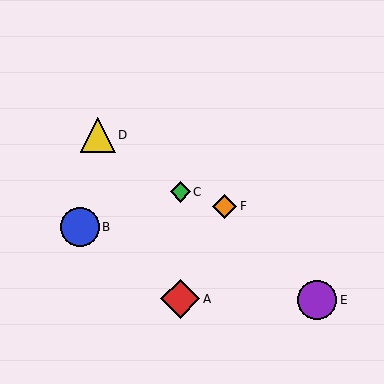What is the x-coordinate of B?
Object B is at x≈80.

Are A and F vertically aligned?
No, A is at x≈180 and F is at x≈225.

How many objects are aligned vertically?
2 objects (A, C) are aligned vertically.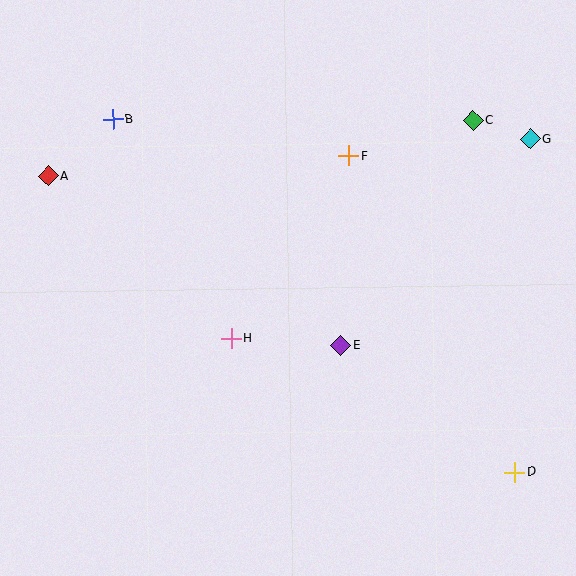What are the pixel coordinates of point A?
Point A is at (49, 176).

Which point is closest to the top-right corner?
Point G is closest to the top-right corner.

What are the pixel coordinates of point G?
Point G is at (530, 139).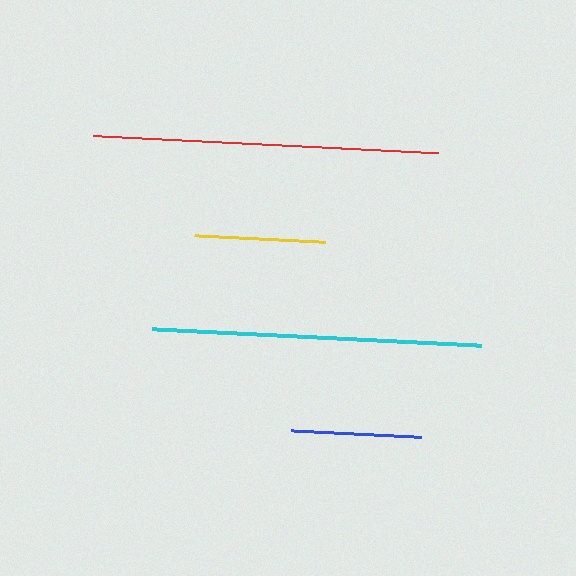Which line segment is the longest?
The red line is the longest at approximately 344 pixels.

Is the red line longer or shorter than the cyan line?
The red line is longer than the cyan line.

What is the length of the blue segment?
The blue segment is approximately 129 pixels long.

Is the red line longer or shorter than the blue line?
The red line is longer than the blue line.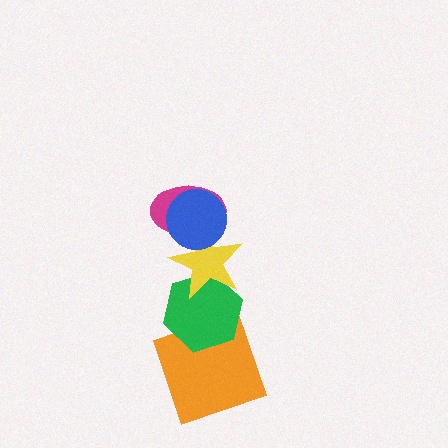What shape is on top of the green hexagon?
The yellow star is on top of the green hexagon.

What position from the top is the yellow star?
The yellow star is 3rd from the top.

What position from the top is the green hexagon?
The green hexagon is 4th from the top.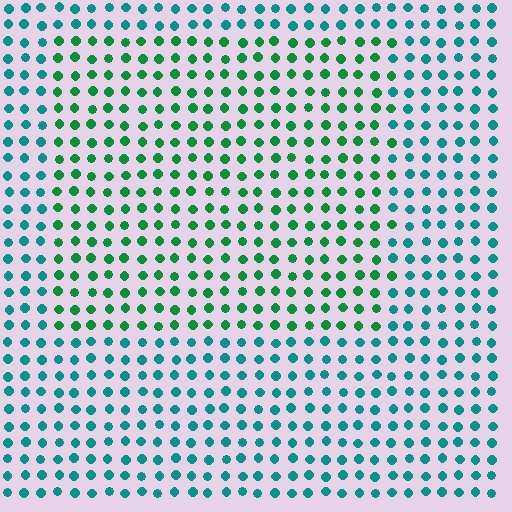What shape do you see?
I see a rectangle.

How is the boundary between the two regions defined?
The boundary is defined purely by a slight shift in hue (about 37 degrees). Spacing, size, and orientation are identical on both sides.